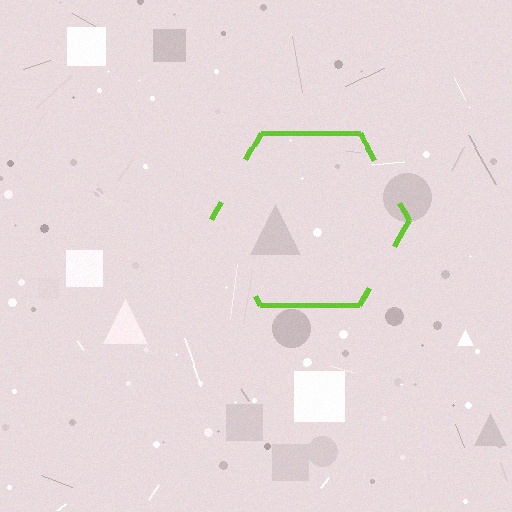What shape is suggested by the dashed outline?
The dashed outline suggests a hexagon.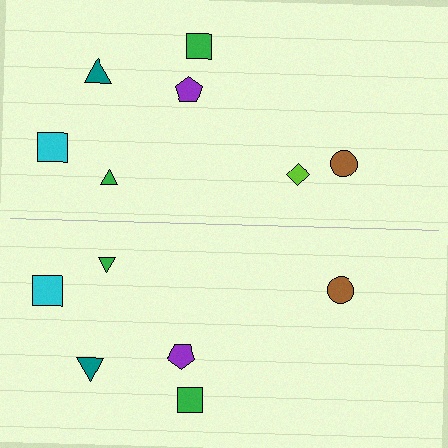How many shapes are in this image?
There are 13 shapes in this image.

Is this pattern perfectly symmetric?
No, the pattern is not perfectly symmetric. A lime diamond is missing from the bottom side.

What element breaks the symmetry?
A lime diamond is missing from the bottom side.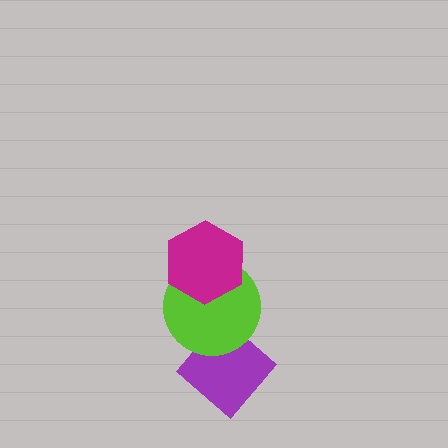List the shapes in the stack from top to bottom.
From top to bottom: the magenta hexagon, the lime circle, the purple diamond.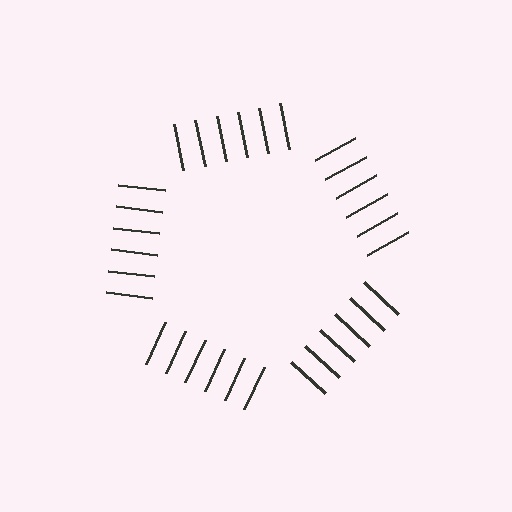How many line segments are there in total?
30 — 6 along each of the 5 edges.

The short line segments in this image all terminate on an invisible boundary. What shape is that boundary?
An illusory pentagon — the line segments terminate on its edges but no continuous stroke is drawn.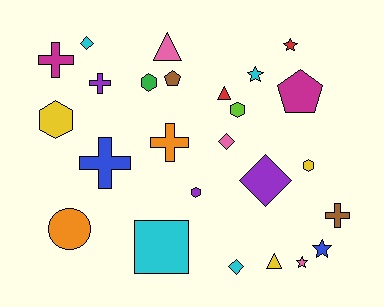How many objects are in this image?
There are 25 objects.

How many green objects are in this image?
There is 1 green object.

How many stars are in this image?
There are 4 stars.